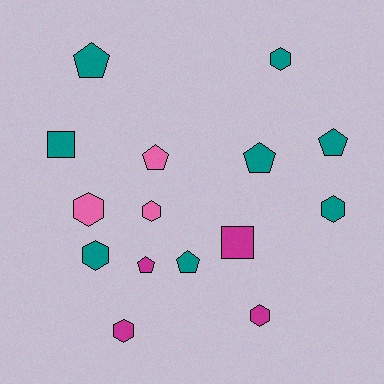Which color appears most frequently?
Teal, with 8 objects.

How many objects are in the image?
There are 15 objects.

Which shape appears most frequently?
Hexagon, with 7 objects.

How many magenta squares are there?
There is 1 magenta square.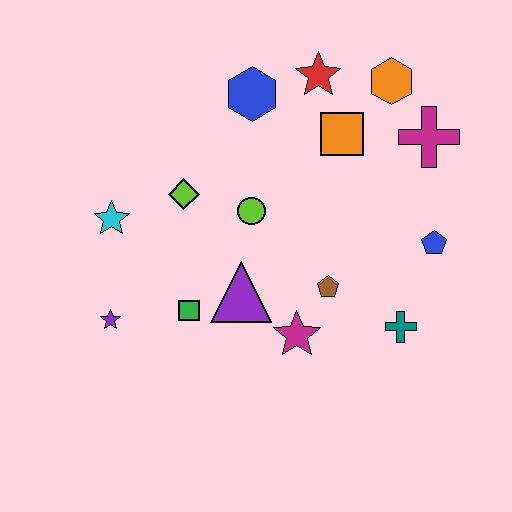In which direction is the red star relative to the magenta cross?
The red star is to the left of the magenta cross.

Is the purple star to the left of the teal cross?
Yes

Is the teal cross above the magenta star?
Yes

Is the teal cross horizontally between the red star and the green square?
No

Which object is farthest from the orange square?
The purple star is farthest from the orange square.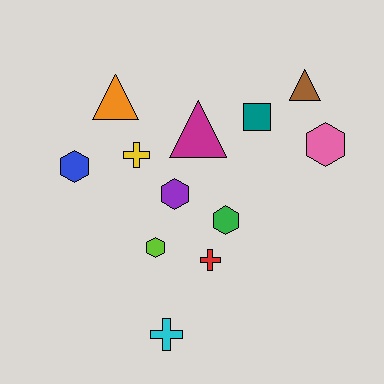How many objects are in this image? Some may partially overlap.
There are 12 objects.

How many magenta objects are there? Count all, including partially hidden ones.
There is 1 magenta object.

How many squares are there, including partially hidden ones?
There is 1 square.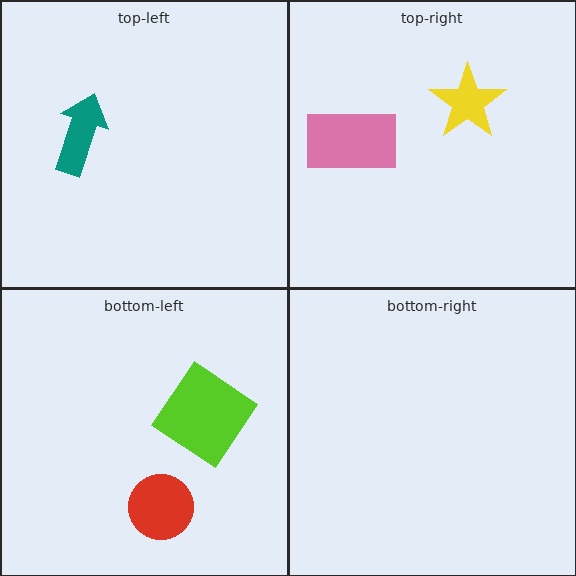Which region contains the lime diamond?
The bottom-left region.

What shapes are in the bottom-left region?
The lime diamond, the red circle.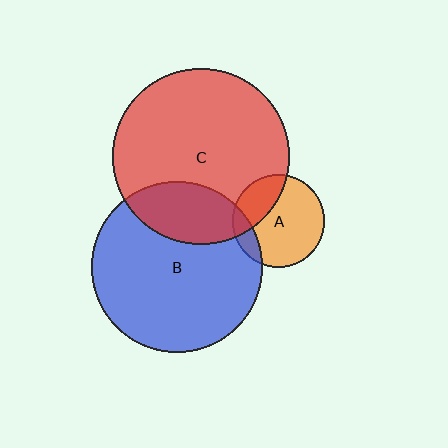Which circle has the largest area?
Circle C (red).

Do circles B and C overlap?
Yes.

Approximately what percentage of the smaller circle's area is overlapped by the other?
Approximately 25%.